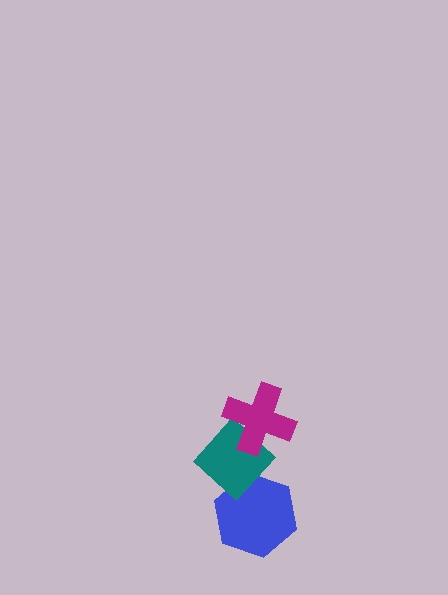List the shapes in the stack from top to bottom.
From top to bottom: the magenta cross, the teal diamond, the blue hexagon.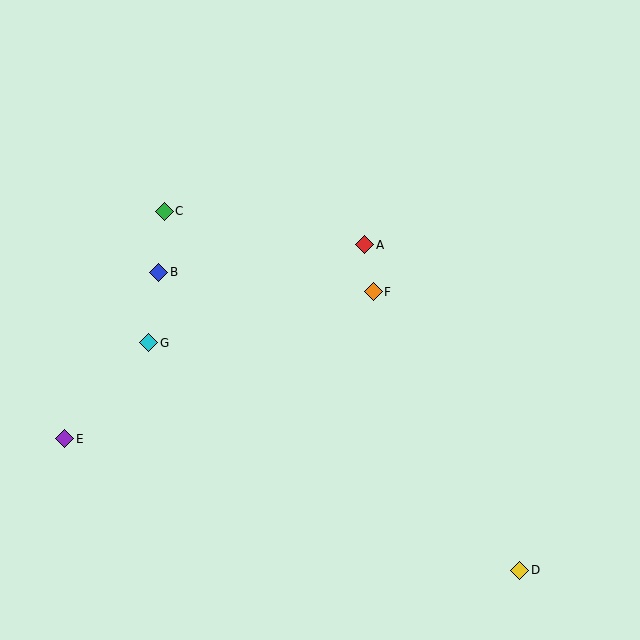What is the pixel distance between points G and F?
The distance between G and F is 230 pixels.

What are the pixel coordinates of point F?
Point F is at (373, 292).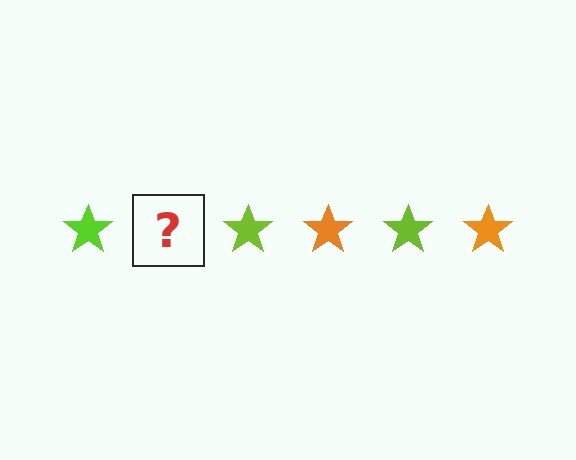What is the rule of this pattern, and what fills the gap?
The rule is that the pattern cycles through lime, orange stars. The gap should be filled with an orange star.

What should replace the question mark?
The question mark should be replaced with an orange star.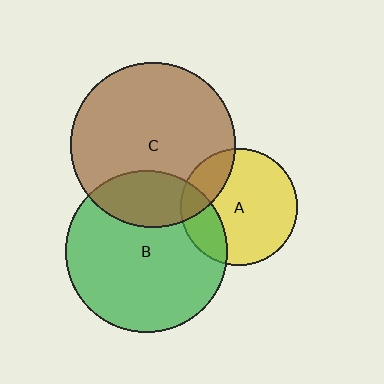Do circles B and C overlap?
Yes.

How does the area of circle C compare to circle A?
Approximately 2.0 times.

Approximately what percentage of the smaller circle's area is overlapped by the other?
Approximately 25%.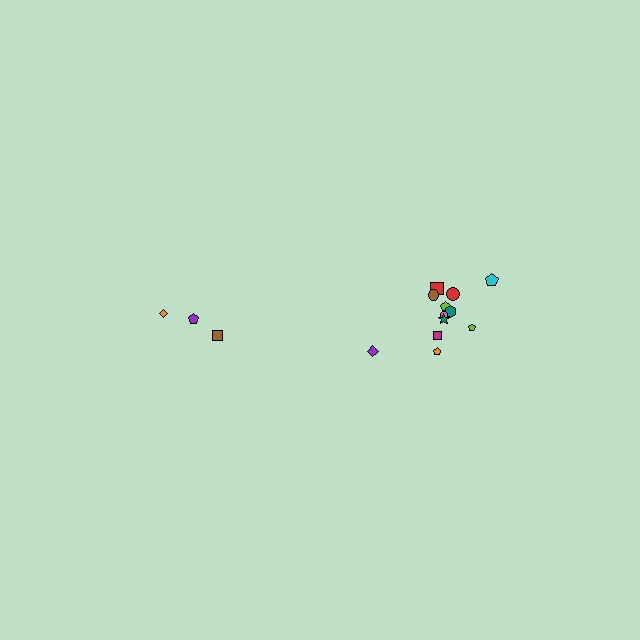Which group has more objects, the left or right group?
The right group.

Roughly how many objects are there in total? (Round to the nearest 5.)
Roughly 15 objects in total.